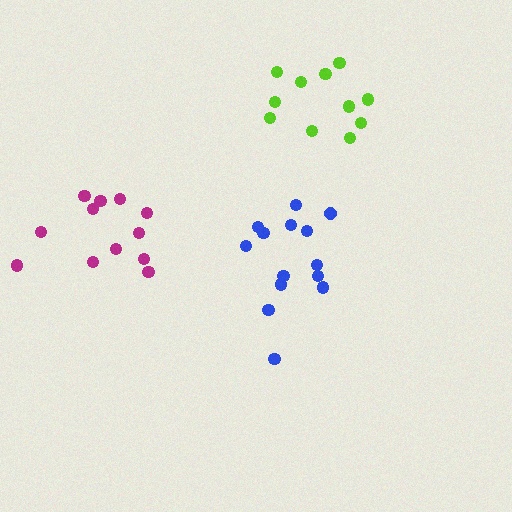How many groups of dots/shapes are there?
There are 3 groups.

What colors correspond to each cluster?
The clusters are colored: lime, magenta, blue.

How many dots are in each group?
Group 1: 11 dots, Group 2: 12 dots, Group 3: 14 dots (37 total).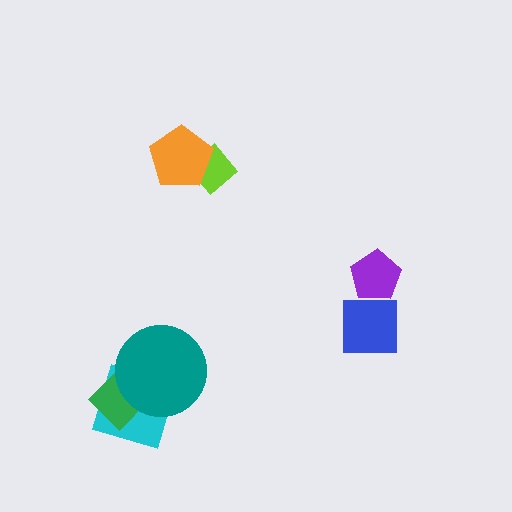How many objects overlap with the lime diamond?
1 object overlaps with the lime diamond.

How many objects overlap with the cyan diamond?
2 objects overlap with the cyan diamond.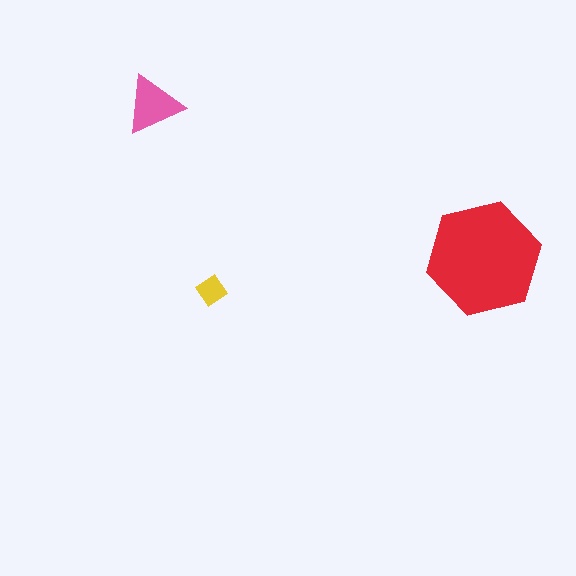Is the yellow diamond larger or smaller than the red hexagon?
Smaller.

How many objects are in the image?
There are 3 objects in the image.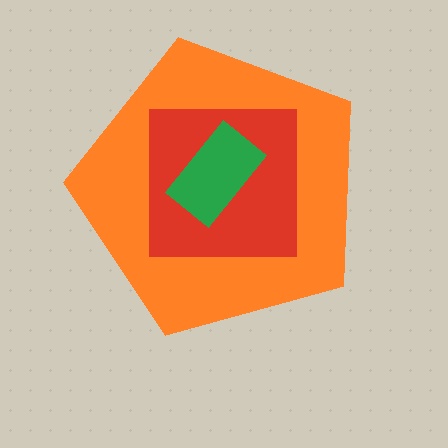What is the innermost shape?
The green rectangle.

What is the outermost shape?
The orange pentagon.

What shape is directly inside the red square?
The green rectangle.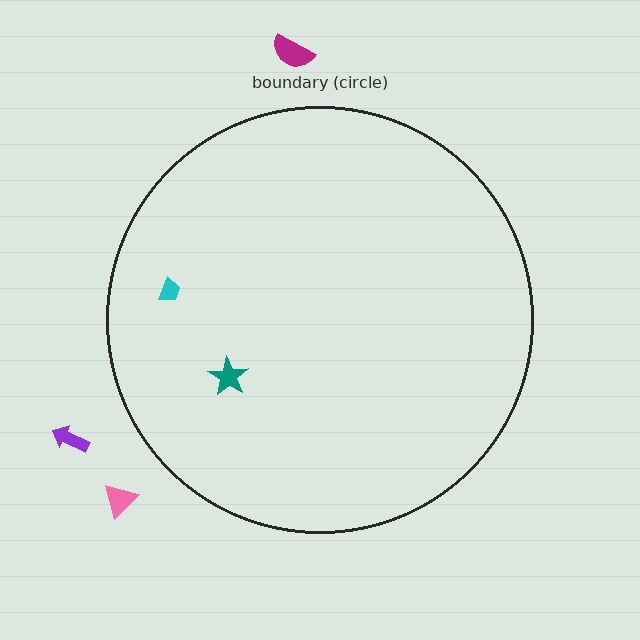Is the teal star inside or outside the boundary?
Inside.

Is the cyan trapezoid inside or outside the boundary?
Inside.